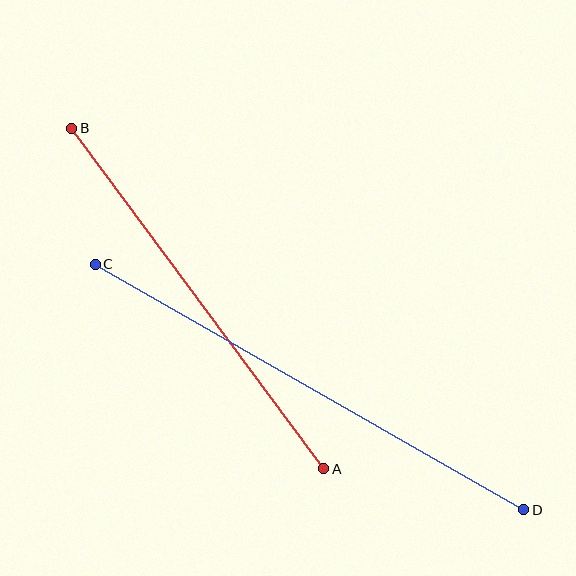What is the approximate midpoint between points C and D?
The midpoint is at approximately (309, 387) pixels.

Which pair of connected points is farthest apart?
Points C and D are farthest apart.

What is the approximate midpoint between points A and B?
The midpoint is at approximately (198, 298) pixels.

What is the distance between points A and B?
The distance is approximately 423 pixels.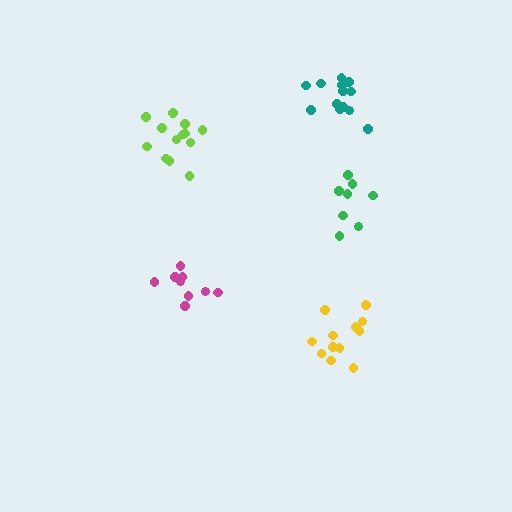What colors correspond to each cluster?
The clusters are colored: lime, green, magenta, yellow, teal.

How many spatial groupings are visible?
There are 5 spatial groupings.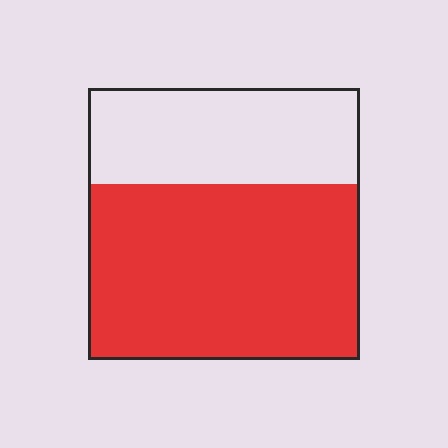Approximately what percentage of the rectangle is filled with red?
Approximately 65%.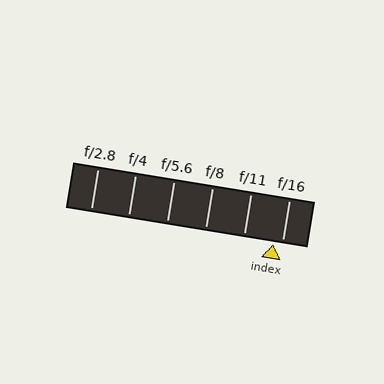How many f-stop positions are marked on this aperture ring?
There are 6 f-stop positions marked.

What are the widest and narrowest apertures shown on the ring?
The widest aperture shown is f/2.8 and the narrowest is f/16.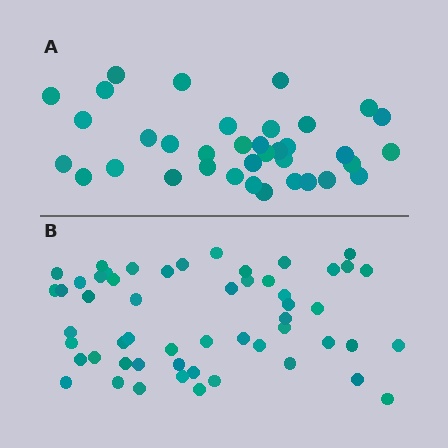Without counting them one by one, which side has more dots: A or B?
Region B (the bottom region) has more dots.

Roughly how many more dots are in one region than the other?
Region B has approximately 20 more dots than region A.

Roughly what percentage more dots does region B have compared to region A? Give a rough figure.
About 50% more.